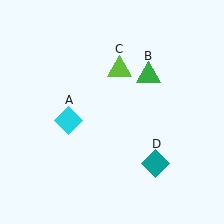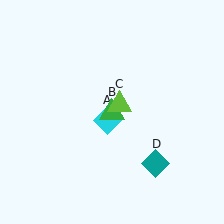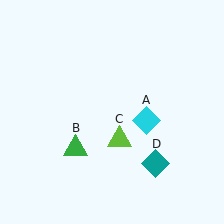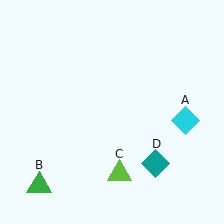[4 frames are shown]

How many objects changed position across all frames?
3 objects changed position: cyan diamond (object A), green triangle (object B), lime triangle (object C).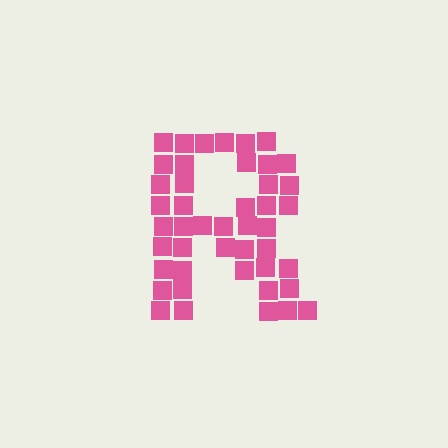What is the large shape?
The large shape is the letter R.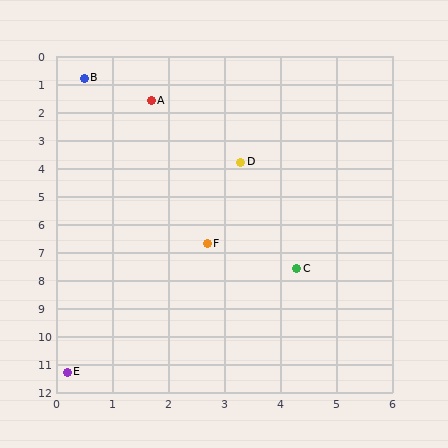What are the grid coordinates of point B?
Point B is at approximately (0.5, 0.8).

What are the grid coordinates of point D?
Point D is at approximately (3.3, 3.8).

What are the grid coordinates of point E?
Point E is at approximately (0.2, 11.3).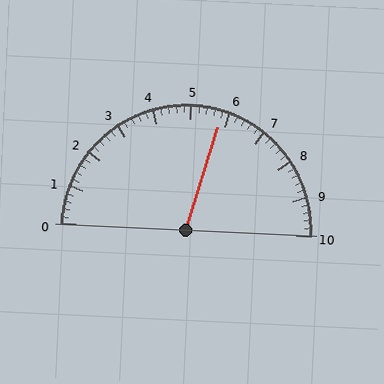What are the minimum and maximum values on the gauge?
The gauge ranges from 0 to 10.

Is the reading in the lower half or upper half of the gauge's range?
The reading is in the upper half of the range (0 to 10).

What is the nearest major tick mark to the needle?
The nearest major tick mark is 6.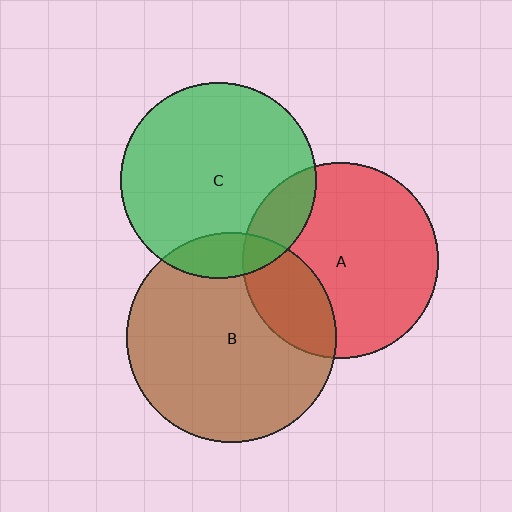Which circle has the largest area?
Circle B (brown).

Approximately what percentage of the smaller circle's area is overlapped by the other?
Approximately 15%.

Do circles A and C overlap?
Yes.